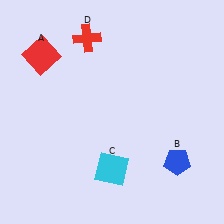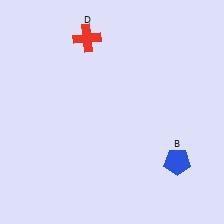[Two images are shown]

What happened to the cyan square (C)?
The cyan square (C) was removed in Image 2. It was in the bottom-left area of Image 1.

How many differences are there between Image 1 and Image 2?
There are 2 differences between the two images.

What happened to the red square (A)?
The red square (A) was removed in Image 2. It was in the top-left area of Image 1.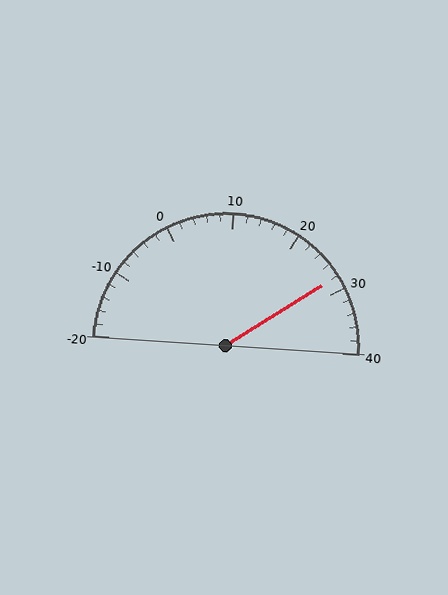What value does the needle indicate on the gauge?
The needle indicates approximately 28.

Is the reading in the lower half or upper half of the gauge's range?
The reading is in the upper half of the range (-20 to 40).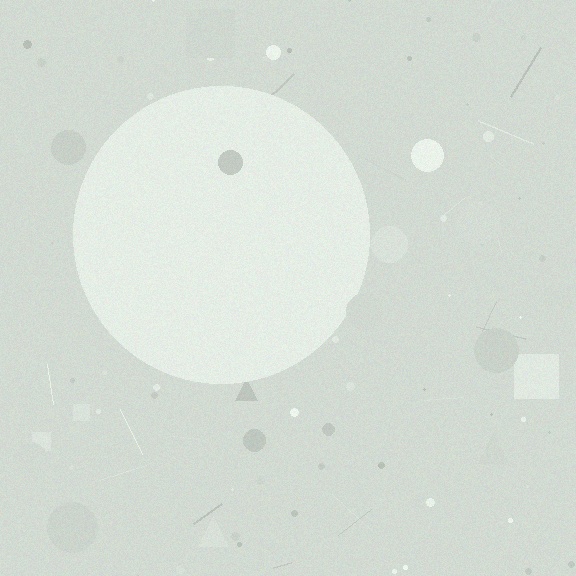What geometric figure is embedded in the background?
A circle is embedded in the background.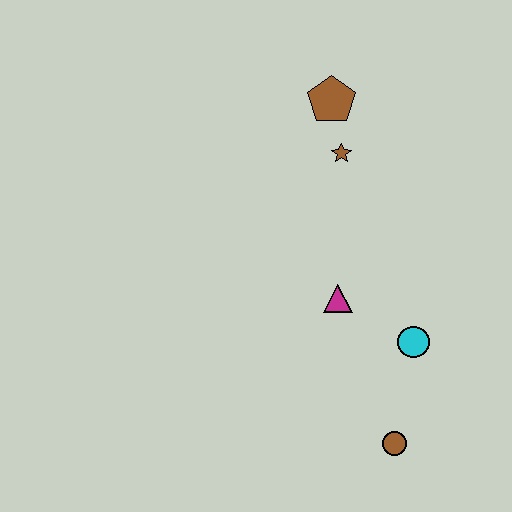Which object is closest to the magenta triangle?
The cyan circle is closest to the magenta triangle.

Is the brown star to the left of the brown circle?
Yes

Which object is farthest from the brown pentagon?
The brown circle is farthest from the brown pentagon.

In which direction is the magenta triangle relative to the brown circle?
The magenta triangle is above the brown circle.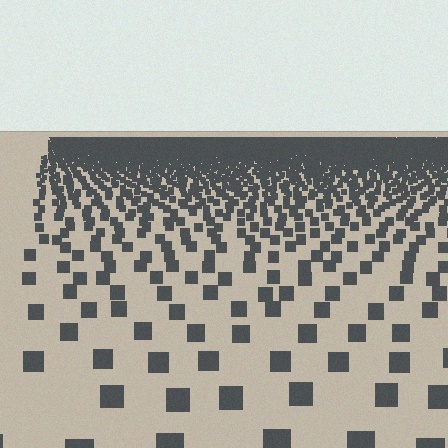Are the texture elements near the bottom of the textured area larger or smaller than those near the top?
Larger. Near the bottom, elements are closer to the viewer and appear at a bigger on-screen size.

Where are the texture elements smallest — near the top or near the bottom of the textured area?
Near the top.